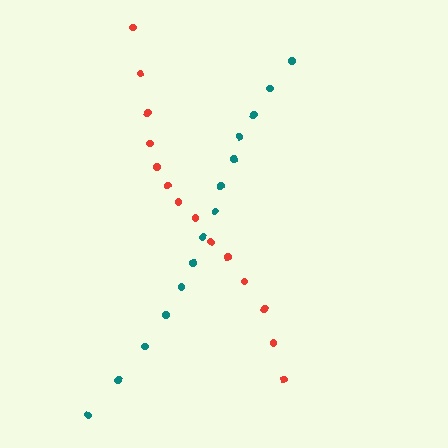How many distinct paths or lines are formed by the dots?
There are 2 distinct paths.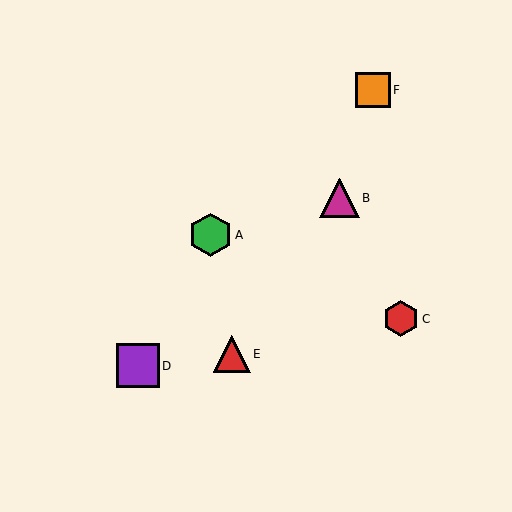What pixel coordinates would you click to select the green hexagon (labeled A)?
Click at (210, 235) to select the green hexagon A.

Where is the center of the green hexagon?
The center of the green hexagon is at (210, 235).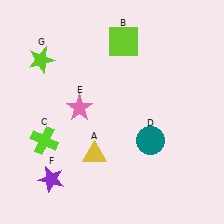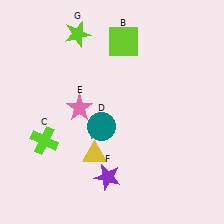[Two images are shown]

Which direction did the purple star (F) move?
The purple star (F) moved right.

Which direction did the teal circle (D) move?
The teal circle (D) moved left.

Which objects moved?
The objects that moved are: the teal circle (D), the purple star (F), the lime star (G).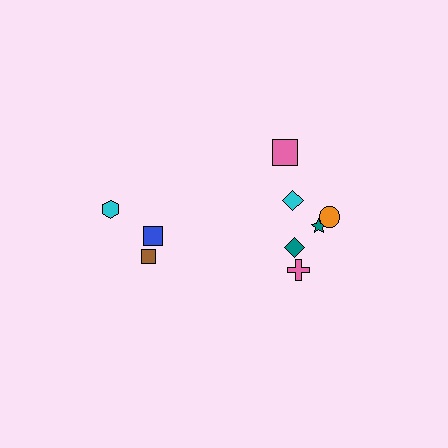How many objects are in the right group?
There are 6 objects.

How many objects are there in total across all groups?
There are 9 objects.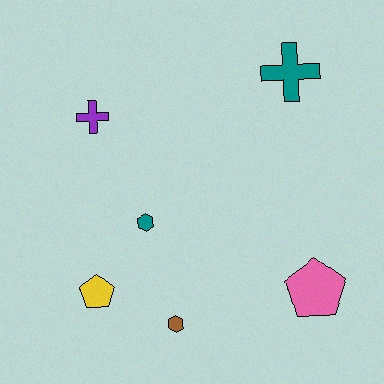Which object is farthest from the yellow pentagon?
The teal cross is farthest from the yellow pentagon.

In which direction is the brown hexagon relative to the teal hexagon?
The brown hexagon is below the teal hexagon.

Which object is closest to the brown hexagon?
The yellow pentagon is closest to the brown hexagon.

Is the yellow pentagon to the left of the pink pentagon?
Yes